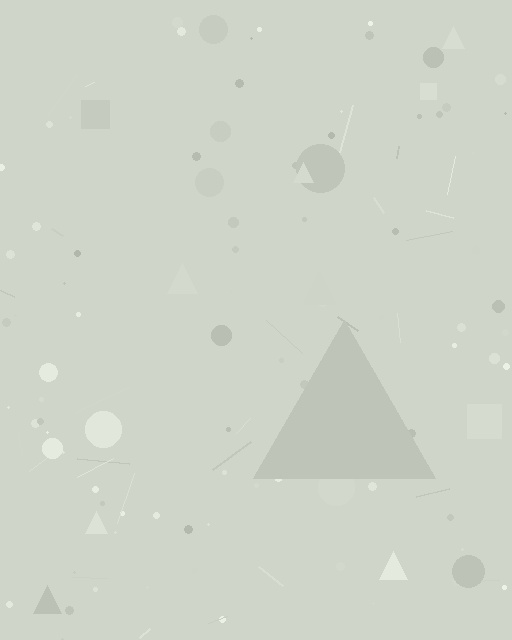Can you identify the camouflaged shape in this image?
The camouflaged shape is a triangle.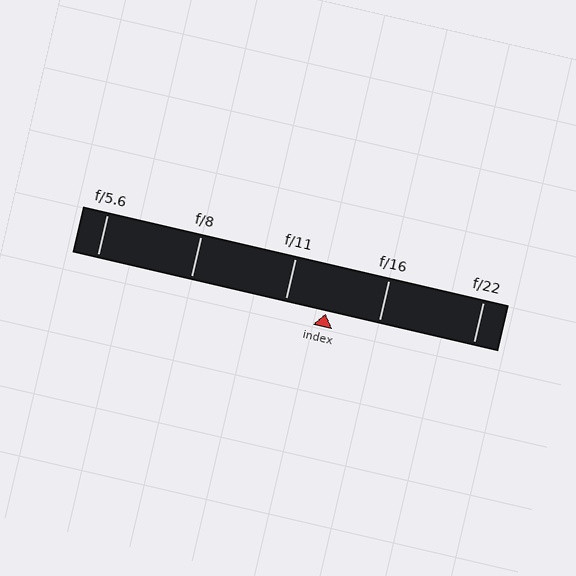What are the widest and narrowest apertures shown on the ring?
The widest aperture shown is f/5.6 and the narrowest is f/22.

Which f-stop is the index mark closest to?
The index mark is closest to f/11.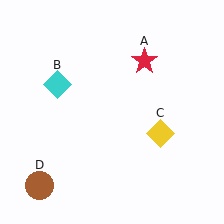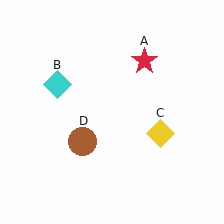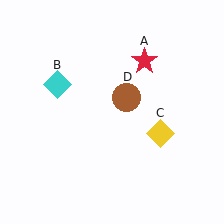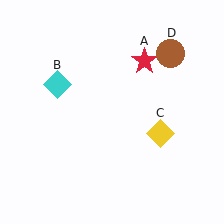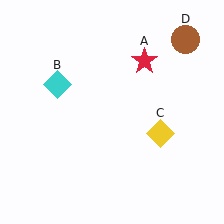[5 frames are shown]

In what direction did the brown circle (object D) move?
The brown circle (object D) moved up and to the right.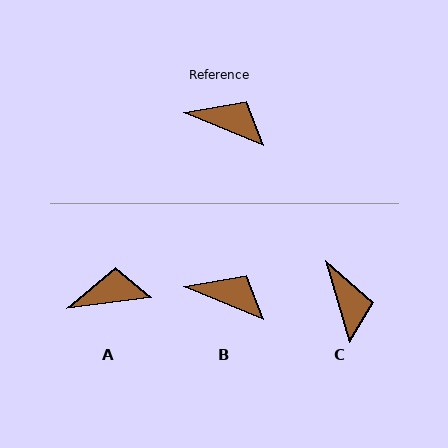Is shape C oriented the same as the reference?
No, it is off by about 52 degrees.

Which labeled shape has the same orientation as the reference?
B.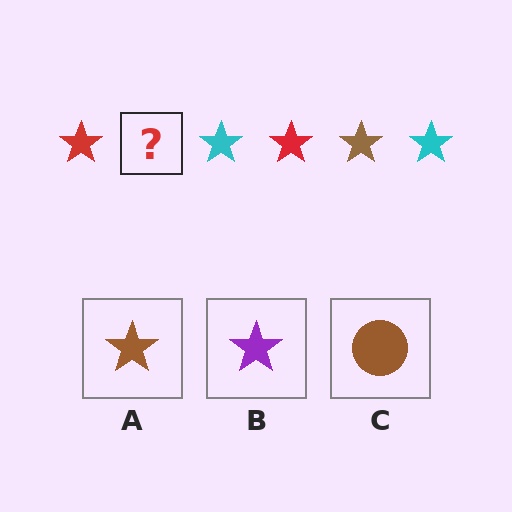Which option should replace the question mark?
Option A.